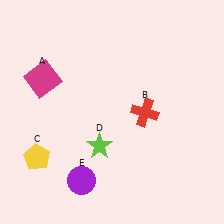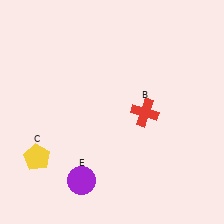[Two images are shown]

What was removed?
The lime star (D), the magenta square (A) were removed in Image 2.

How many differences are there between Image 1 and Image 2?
There are 2 differences between the two images.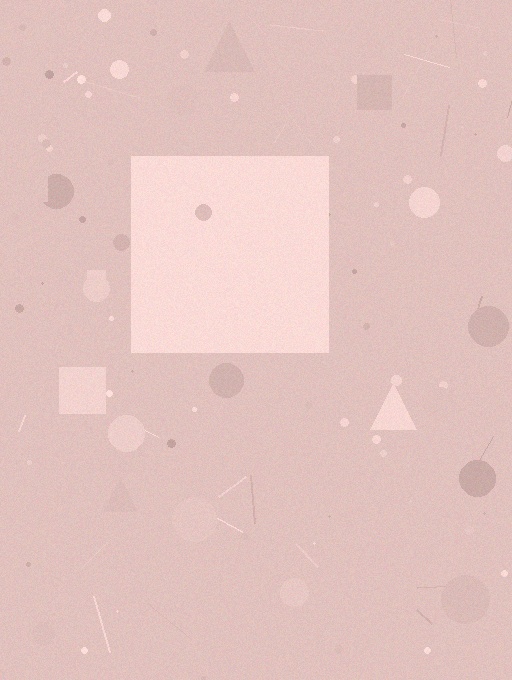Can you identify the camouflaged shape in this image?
The camouflaged shape is a square.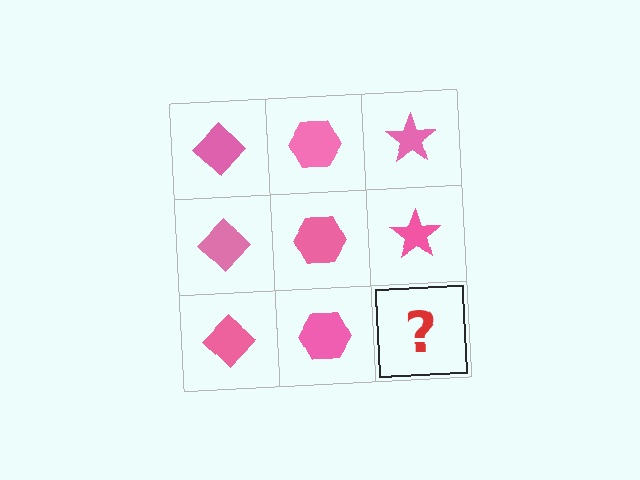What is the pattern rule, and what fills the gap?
The rule is that each column has a consistent shape. The gap should be filled with a pink star.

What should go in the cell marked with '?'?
The missing cell should contain a pink star.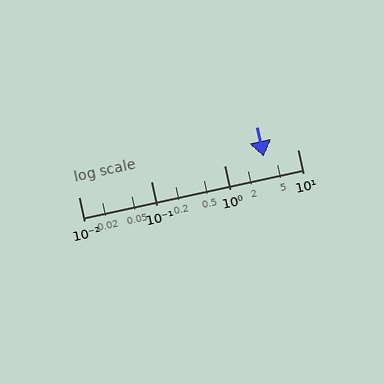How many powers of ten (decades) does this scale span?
The scale spans 3 decades, from 0.01 to 10.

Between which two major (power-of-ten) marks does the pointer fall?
The pointer is between 1 and 10.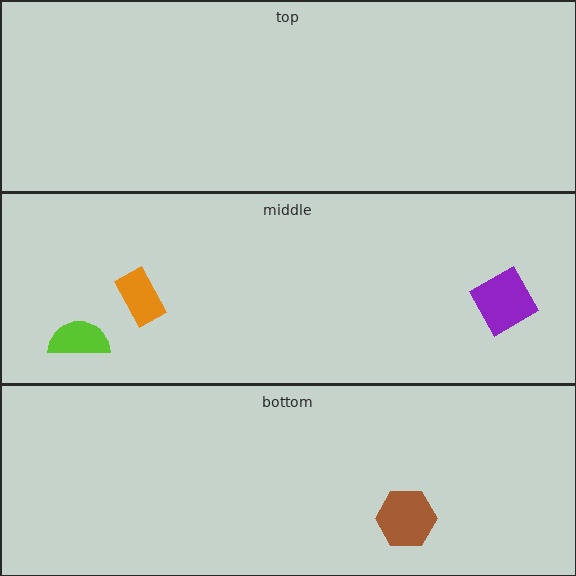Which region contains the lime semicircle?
The middle region.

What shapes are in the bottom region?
The brown hexagon.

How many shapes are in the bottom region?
1.